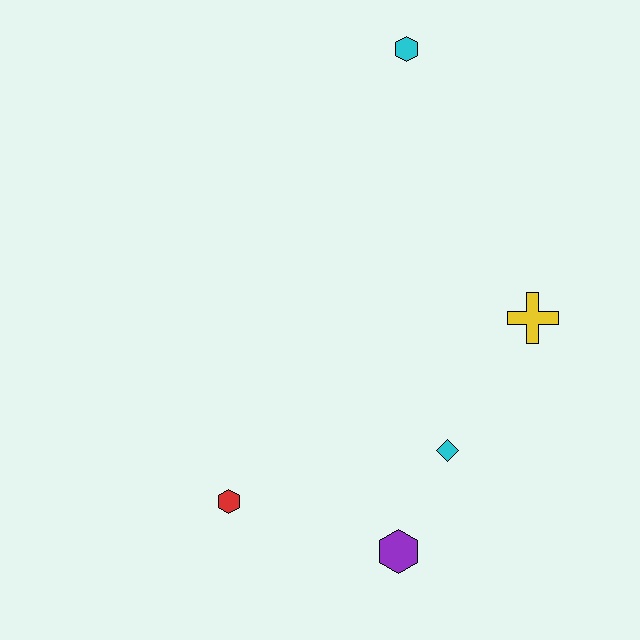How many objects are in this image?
There are 5 objects.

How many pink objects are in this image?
There are no pink objects.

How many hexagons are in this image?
There are 3 hexagons.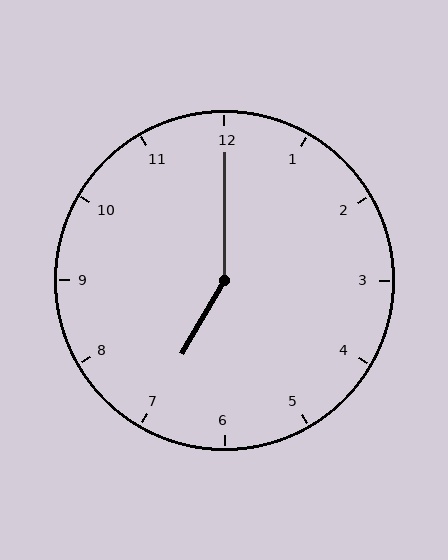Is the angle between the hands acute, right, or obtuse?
It is obtuse.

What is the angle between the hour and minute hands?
Approximately 150 degrees.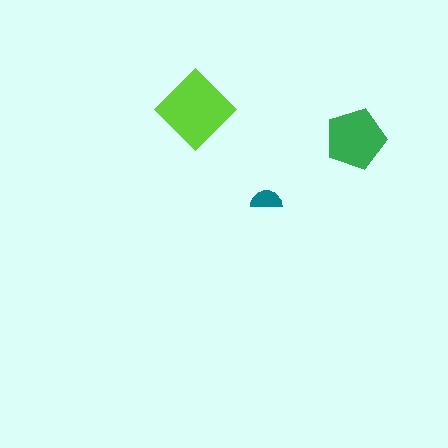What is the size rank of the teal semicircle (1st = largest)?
3rd.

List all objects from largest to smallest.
The lime diamond, the green pentagon, the teal semicircle.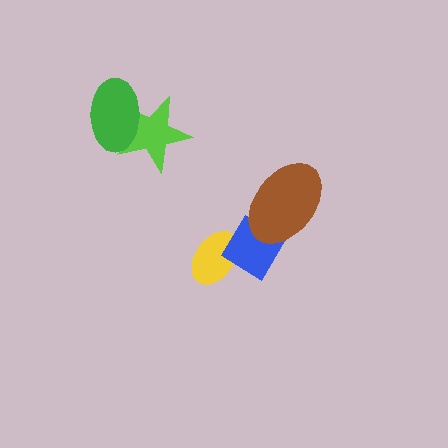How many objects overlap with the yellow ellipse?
1 object overlaps with the yellow ellipse.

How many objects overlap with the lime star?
1 object overlaps with the lime star.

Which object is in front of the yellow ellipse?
The blue diamond is in front of the yellow ellipse.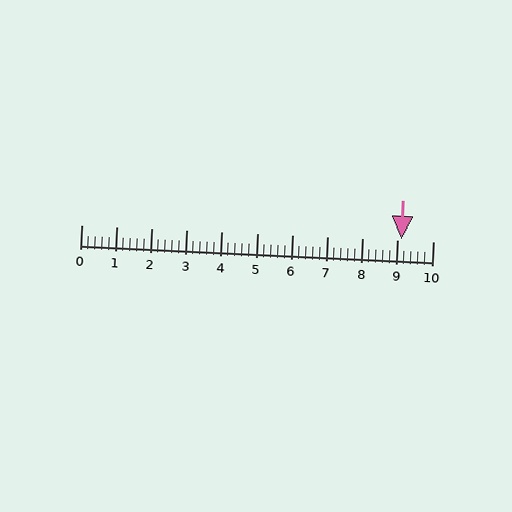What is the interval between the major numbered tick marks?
The major tick marks are spaced 1 units apart.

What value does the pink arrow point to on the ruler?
The pink arrow points to approximately 9.1.